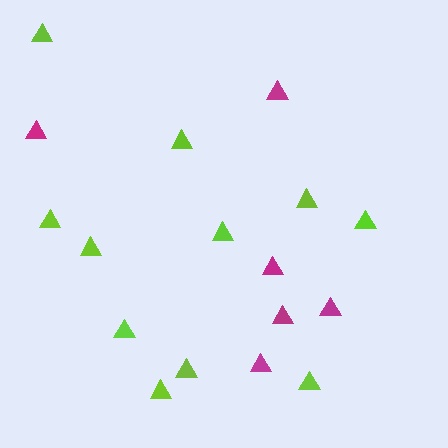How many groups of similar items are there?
There are 2 groups: one group of magenta triangles (6) and one group of lime triangles (11).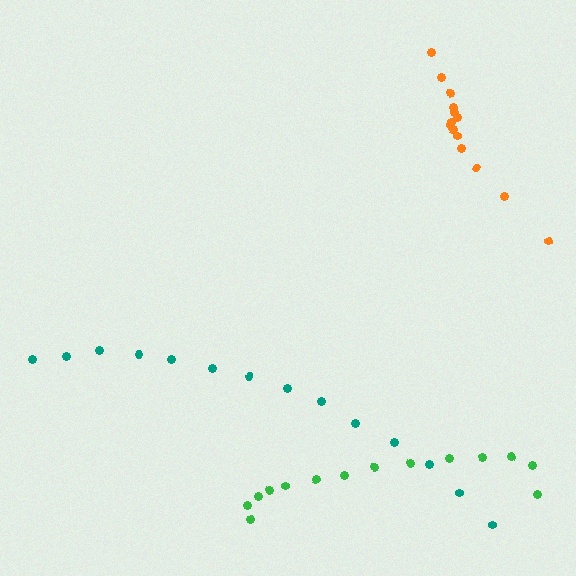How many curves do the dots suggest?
There are 3 distinct paths.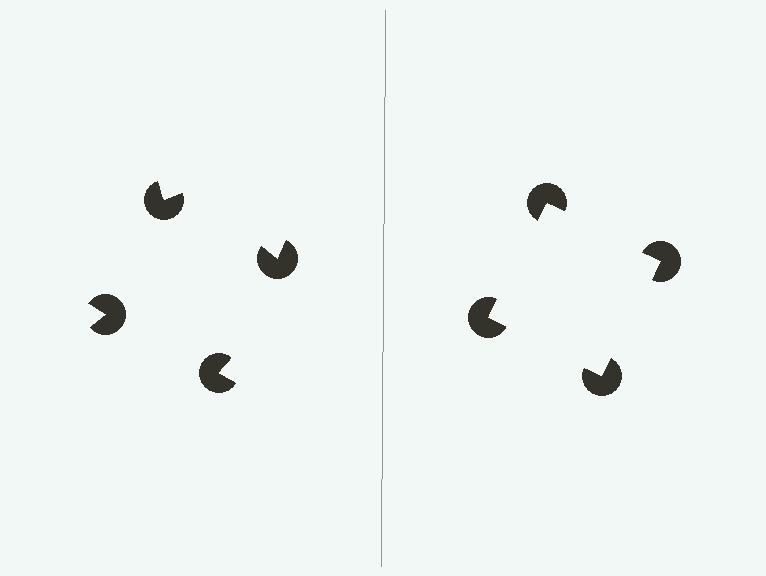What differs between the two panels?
The pac-man discs are positioned identically on both sides; only the wedge orientations differ. On the right they align to a square; on the left they are misaligned.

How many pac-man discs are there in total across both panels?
8 — 4 on each side.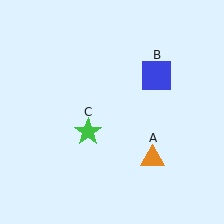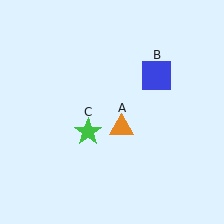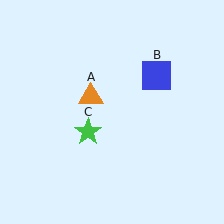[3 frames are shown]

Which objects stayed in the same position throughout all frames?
Blue square (object B) and green star (object C) remained stationary.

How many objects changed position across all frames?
1 object changed position: orange triangle (object A).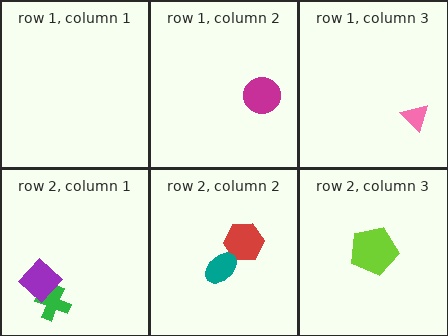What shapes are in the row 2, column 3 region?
The lime pentagon.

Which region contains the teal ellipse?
The row 2, column 2 region.